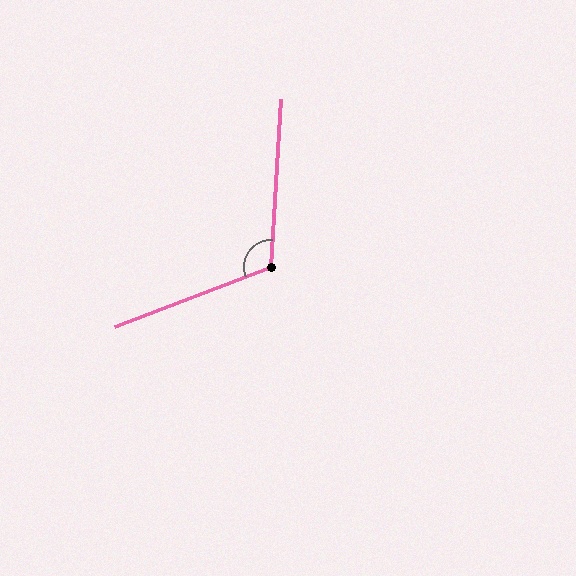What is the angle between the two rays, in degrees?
Approximately 115 degrees.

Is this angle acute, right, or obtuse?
It is obtuse.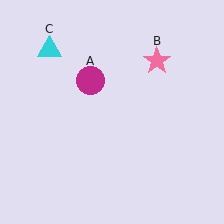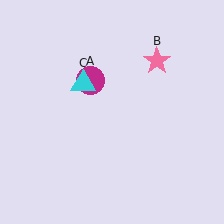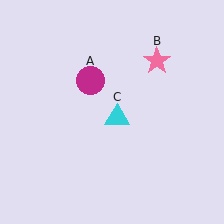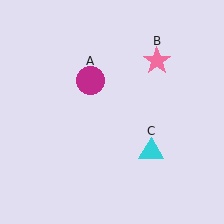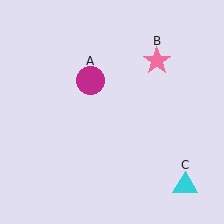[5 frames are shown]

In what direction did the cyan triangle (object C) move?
The cyan triangle (object C) moved down and to the right.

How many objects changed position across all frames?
1 object changed position: cyan triangle (object C).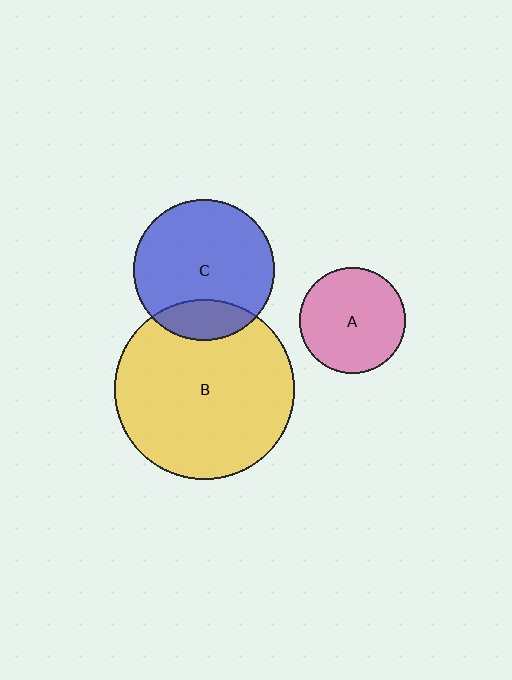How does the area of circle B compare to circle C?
Approximately 1.6 times.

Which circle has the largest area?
Circle B (yellow).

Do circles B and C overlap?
Yes.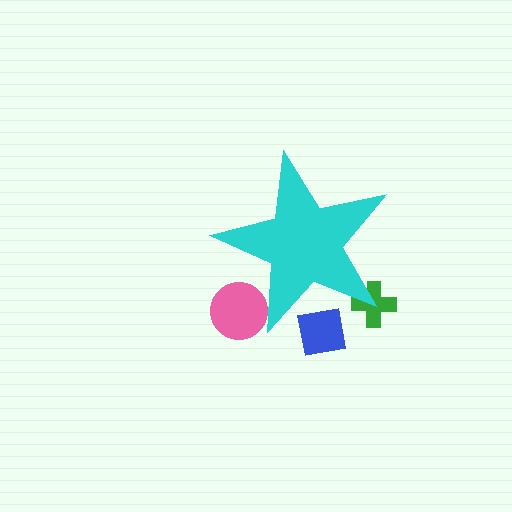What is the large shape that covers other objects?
A cyan star.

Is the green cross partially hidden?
Yes, the green cross is partially hidden behind the cyan star.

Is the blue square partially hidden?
Yes, the blue square is partially hidden behind the cyan star.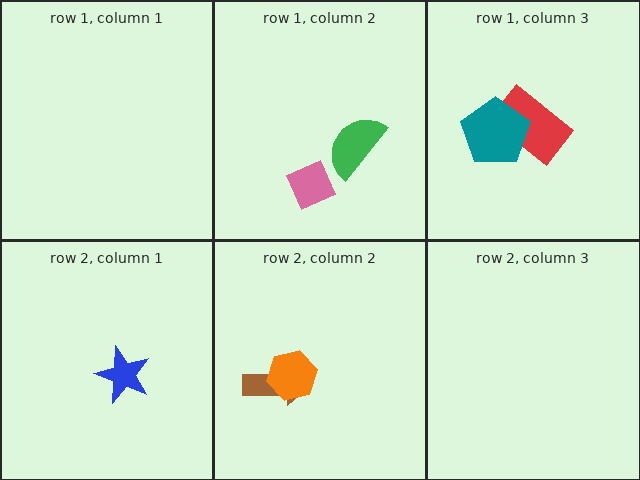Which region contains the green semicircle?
The row 1, column 2 region.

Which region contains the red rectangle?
The row 1, column 3 region.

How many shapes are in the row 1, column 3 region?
2.